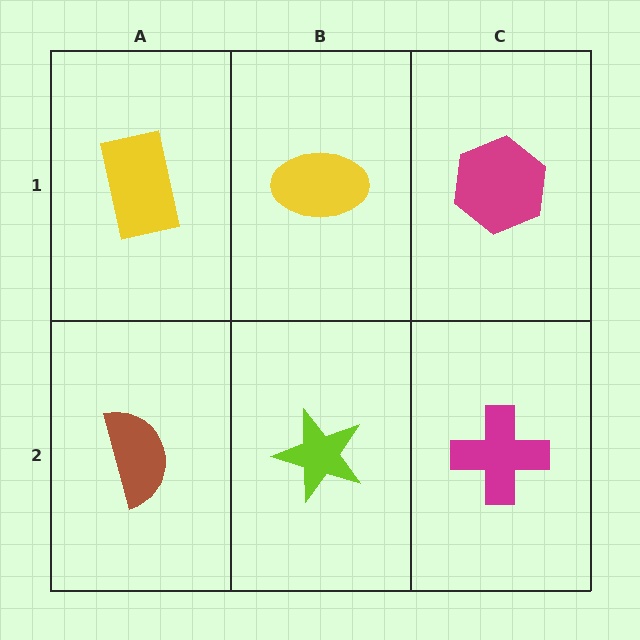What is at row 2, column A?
A brown semicircle.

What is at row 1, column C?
A magenta hexagon.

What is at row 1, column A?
A yellow rectangle.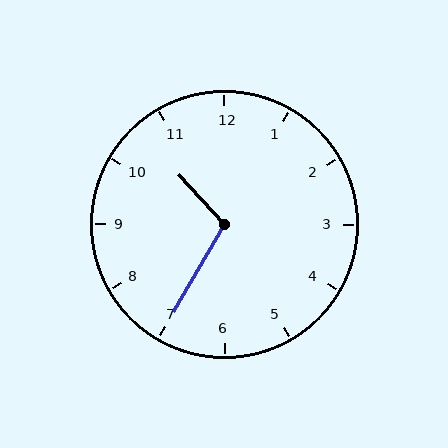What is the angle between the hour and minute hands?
Approximately 108 degrees.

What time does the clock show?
10:35.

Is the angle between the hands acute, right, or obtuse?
It is obtuse.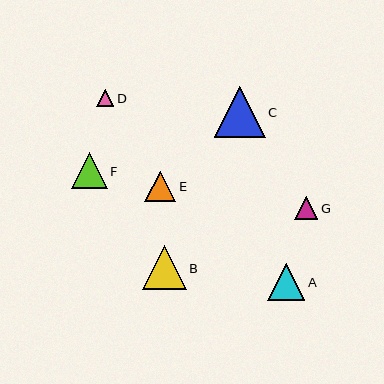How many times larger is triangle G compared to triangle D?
Triangle G is approximately 1.3 times the size of triangle D.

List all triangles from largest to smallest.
From largest to smallest: C, B, A, F, E, G, D.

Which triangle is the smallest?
Triangle D is the smallest with a size of approximately 18 pixels.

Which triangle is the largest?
Triangle C is the largest with a size of approximately 51 pixels.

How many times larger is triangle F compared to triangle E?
Triangle F is approximately 1.2 times the size of triangle E.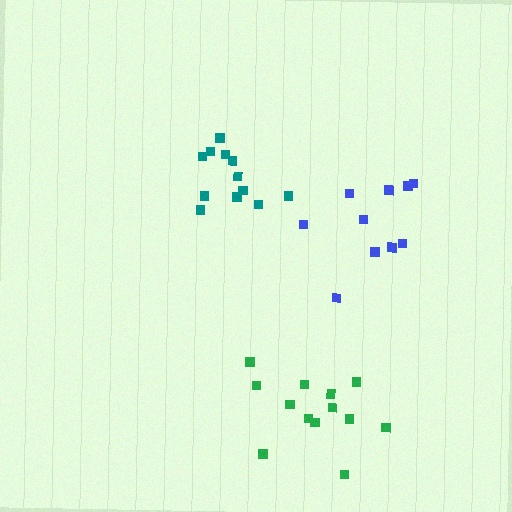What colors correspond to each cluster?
The clusters are colored: teal, green, blue.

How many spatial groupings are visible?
There are 3 spatial groupings.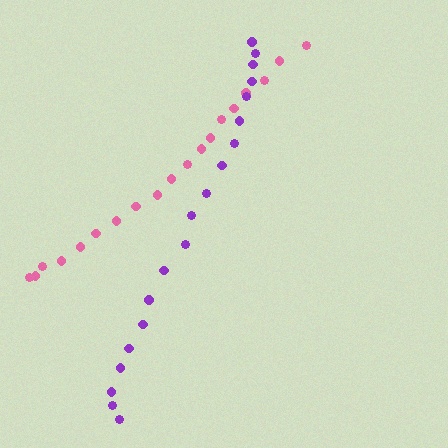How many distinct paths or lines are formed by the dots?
There are 2 distinct paths.